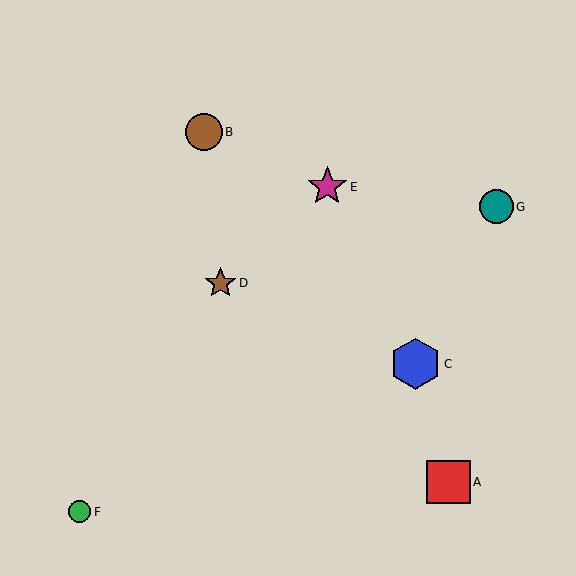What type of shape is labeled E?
Shape E is a magenta star.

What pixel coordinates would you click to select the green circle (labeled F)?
Click at (80, 512) to select the green circle F.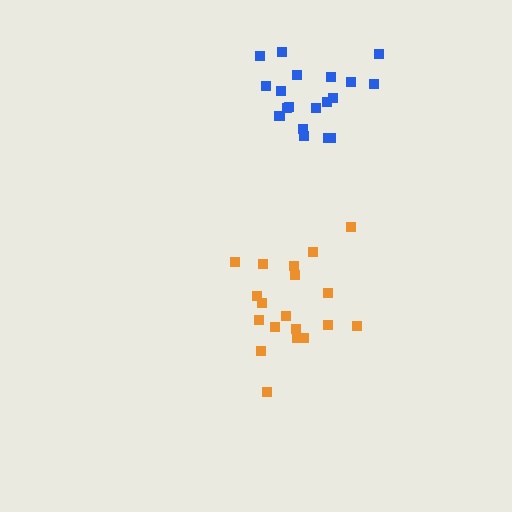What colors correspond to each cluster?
The clusters are colored: blue, orange.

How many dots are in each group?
Group 1: 19 dots, Group 2: 19 dots (38 total).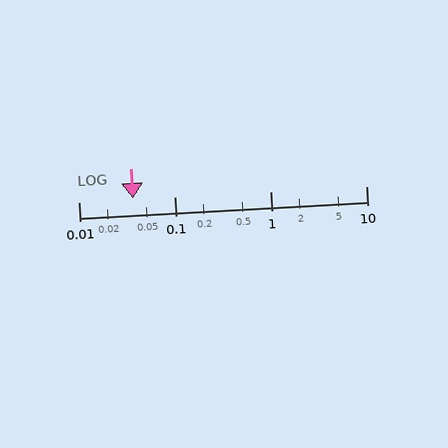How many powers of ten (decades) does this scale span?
The scale spans 3 decades, from 0.01 to 10.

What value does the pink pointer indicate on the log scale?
The pointer indicates approximately 0.037.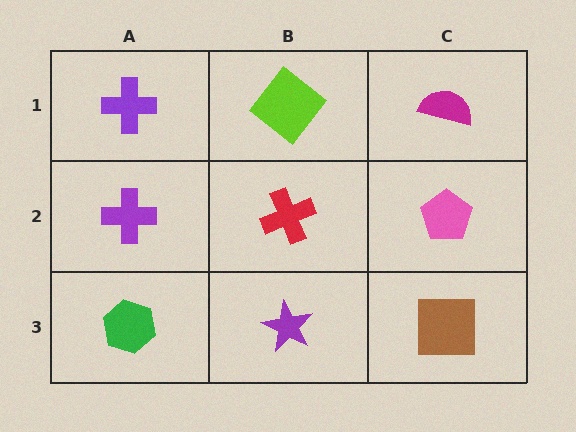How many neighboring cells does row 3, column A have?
2.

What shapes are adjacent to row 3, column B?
A red cross (row 2, column B), a green hexagon (row 3, column A), a brown square (row 3, column C).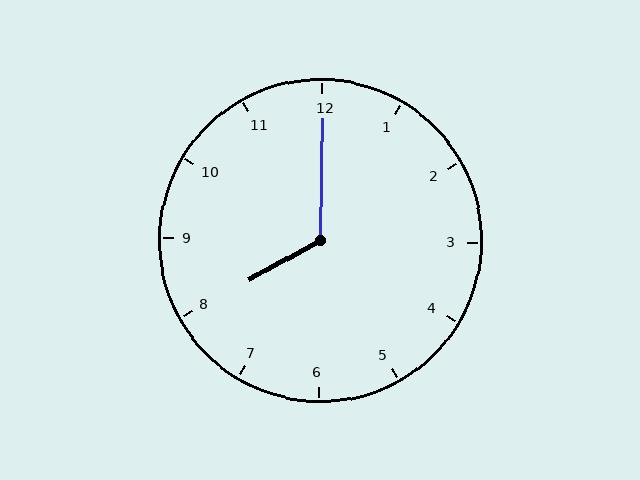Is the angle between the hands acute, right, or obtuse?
It is obtuse.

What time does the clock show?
8:00.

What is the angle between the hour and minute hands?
Approximately 120 degrees.